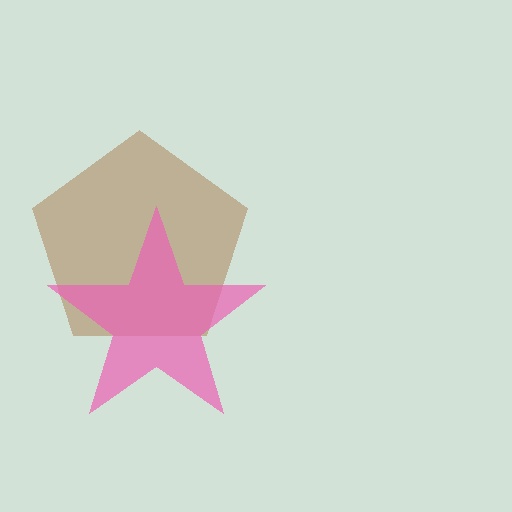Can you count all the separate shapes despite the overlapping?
Yes, there are 2 separate shapes.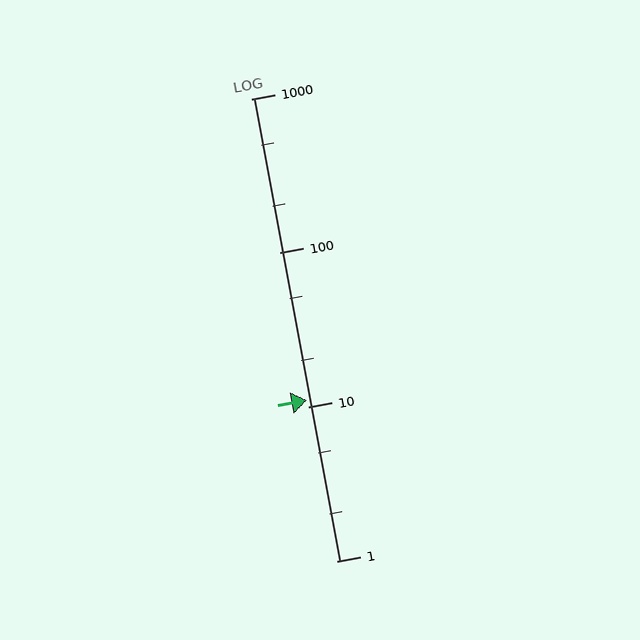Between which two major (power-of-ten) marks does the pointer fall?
The pointer is between 10 and 100.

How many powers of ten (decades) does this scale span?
The scale spans 3 decades, from 1 to 1000.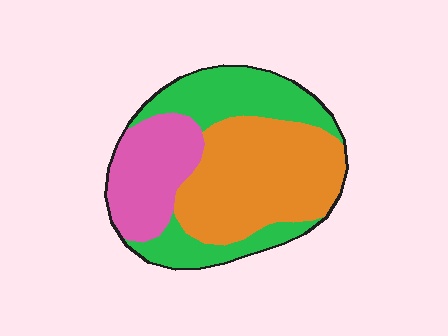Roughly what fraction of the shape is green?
Green takes up between a quarter and a half of the shape.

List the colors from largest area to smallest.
From largest to smallest: orange, green, pink.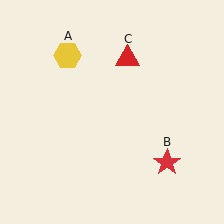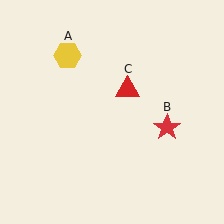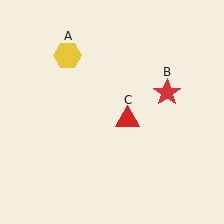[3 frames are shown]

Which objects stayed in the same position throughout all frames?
Yellow hexagon (object A) remained stationary.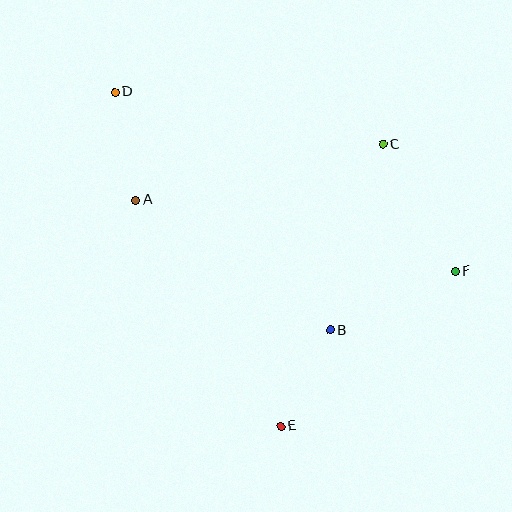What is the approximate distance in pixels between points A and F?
The distance between A and F is approximately 327 pixels.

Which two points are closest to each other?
Points B and E are closest to each other.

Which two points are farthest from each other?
Points D and F are farthest from each other.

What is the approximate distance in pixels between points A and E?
The distance between A and E is approximately 268 pixels.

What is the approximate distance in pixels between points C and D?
The distance between C and D is approximately 273 pixels.